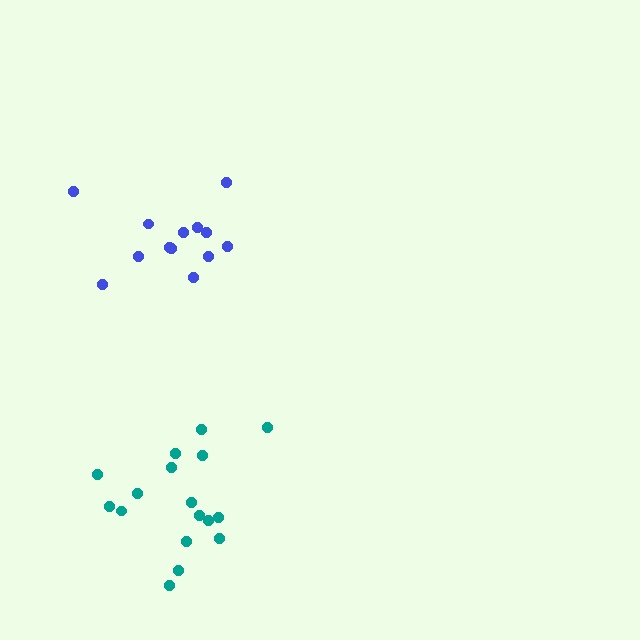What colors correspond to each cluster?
The clusters are colored: teal, blue.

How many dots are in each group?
Group 1: 17 dots, Group 2: 13 dots (30 total).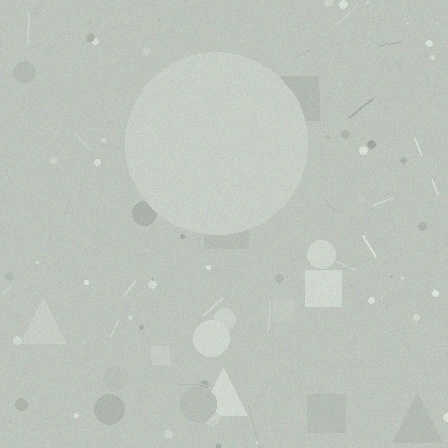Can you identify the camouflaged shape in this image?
The camouflaged shape is a circle.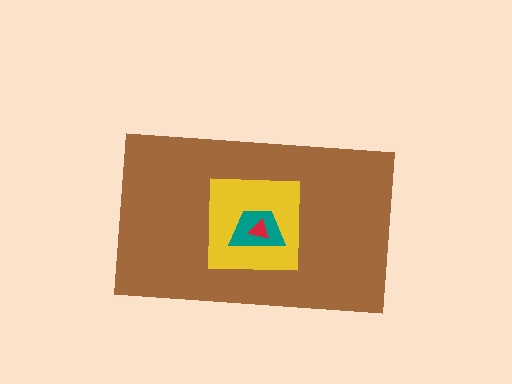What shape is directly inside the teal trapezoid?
The red triangle.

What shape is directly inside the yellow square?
The teal trapezoid.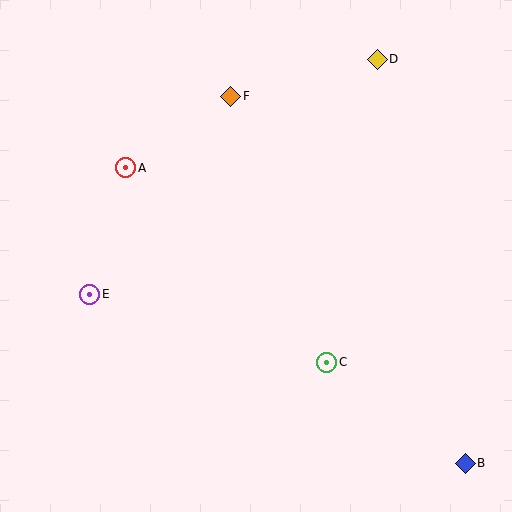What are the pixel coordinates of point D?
Point D is at (377, 59).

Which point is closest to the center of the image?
Point C at (327, 362) is closest to the center.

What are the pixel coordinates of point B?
Point B is at (465, 463).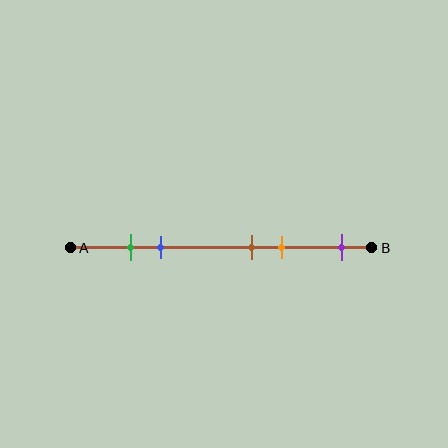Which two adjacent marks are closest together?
The green and blue marks are the closest adjacent pair.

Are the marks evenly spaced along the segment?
No, the marks are not evenly spaced.